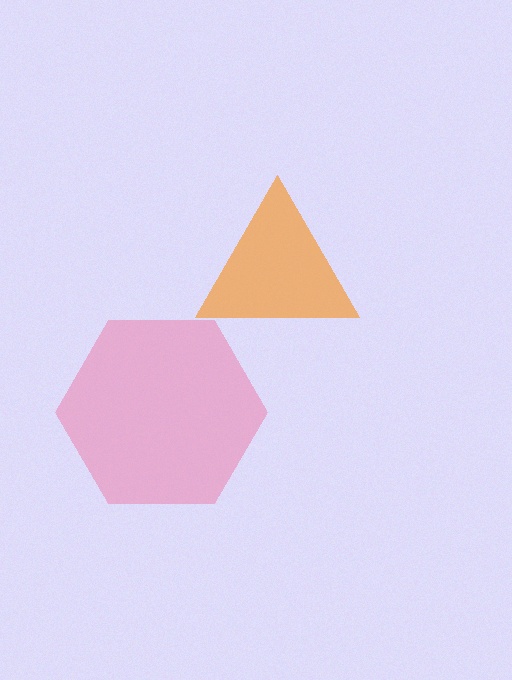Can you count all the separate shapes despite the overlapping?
Yes, there are 2 separate shapes.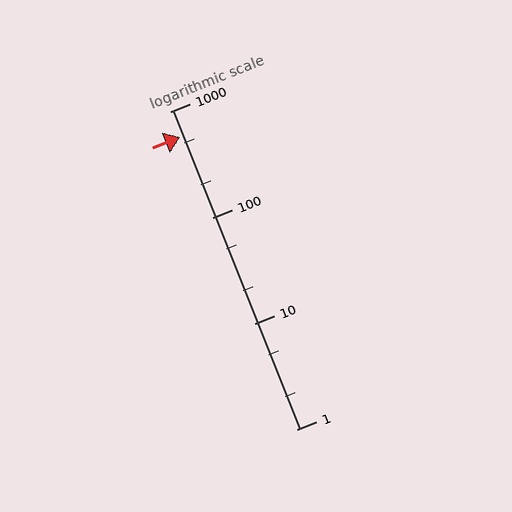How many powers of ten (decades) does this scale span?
The scale spans 3 decades, from 1 to 1000.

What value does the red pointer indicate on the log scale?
The pointer indicates approximately 570.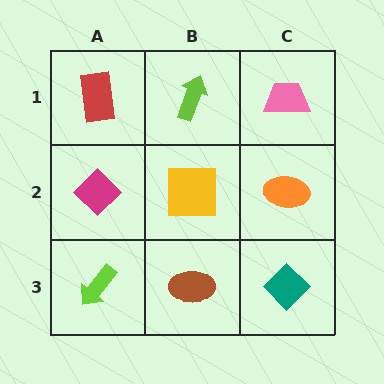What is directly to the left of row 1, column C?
A lime arrow.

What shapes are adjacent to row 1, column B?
A yellow square (row 2, column B), a red rectangle (row 1, column A), a pink trapezoid (row 1, column C).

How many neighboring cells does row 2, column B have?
4.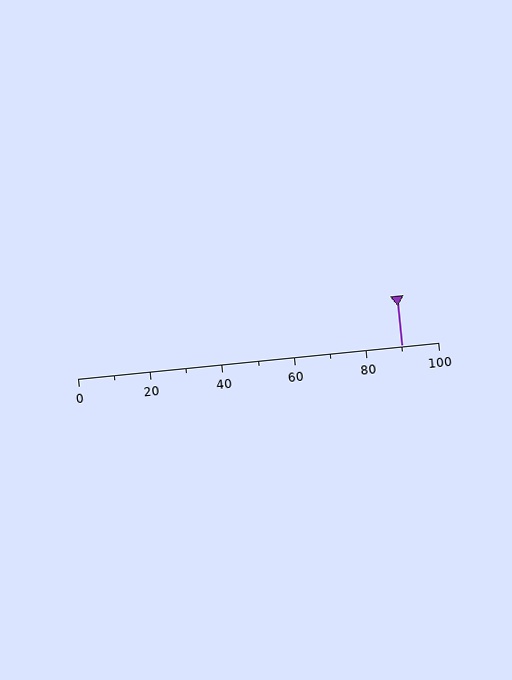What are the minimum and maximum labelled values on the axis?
The axis runs from 0 to 100.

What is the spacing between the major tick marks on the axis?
The major ticks are spaced 20 apart.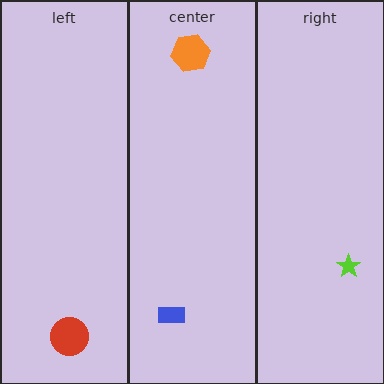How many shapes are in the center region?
2.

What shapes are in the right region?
The lime star.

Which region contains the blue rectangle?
The center region.